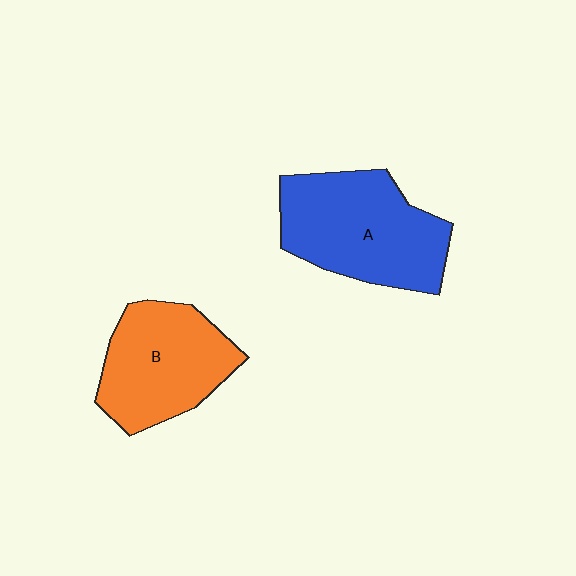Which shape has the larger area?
Shape A (blue).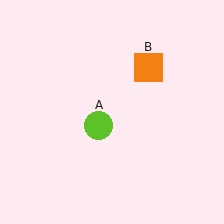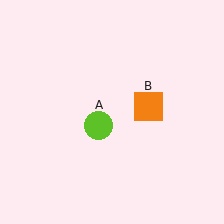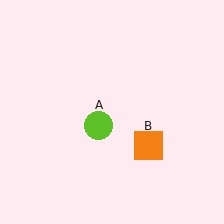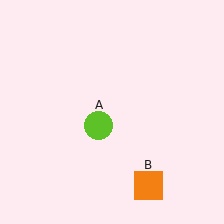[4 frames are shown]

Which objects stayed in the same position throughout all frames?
Lime circle (object A) remained stationary.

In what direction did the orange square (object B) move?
The orange square (object B) moved down.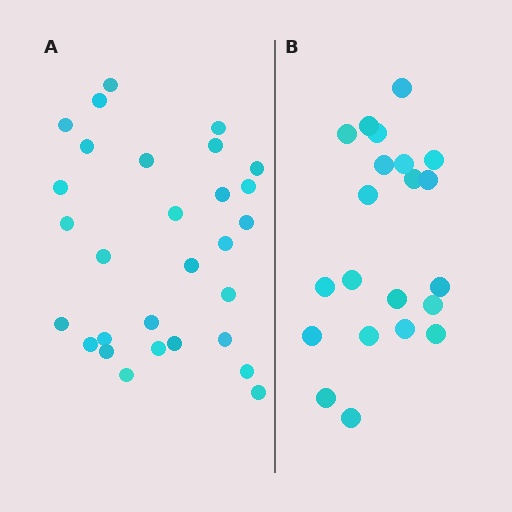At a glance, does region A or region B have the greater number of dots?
Region A (the left region) has more dots.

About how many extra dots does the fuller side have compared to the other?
Region A has roughly 8 or so more dots than region B.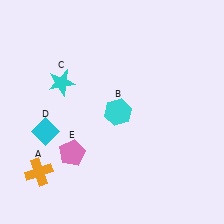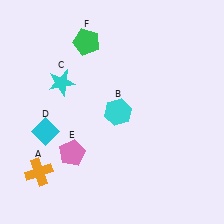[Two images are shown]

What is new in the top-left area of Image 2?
A green pentagon (F) was added in the top-left area of Image 2.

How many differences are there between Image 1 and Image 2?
There is 1 difference between the two images.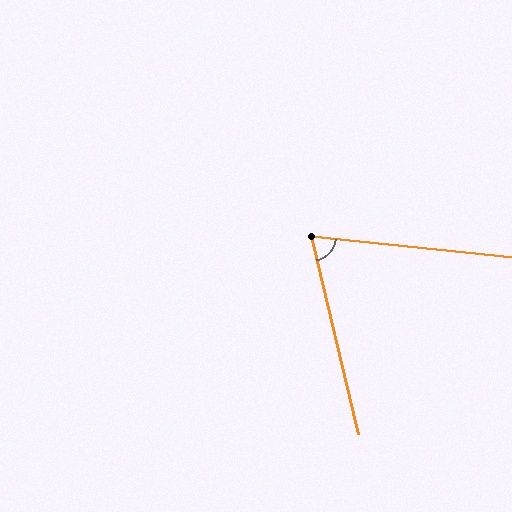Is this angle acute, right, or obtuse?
It is acute.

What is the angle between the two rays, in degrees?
Approximately 71 degrees.